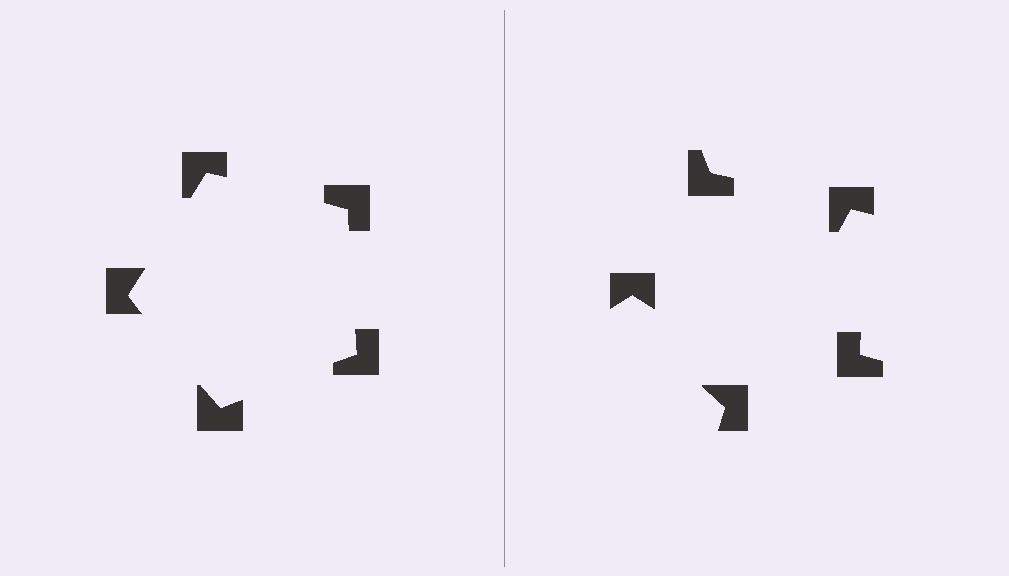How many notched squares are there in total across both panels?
10 — 5 on each side.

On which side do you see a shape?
An illusory pentagon appears on the left side. On the right side the wedge cuts are rotated, so no coherent shape forms.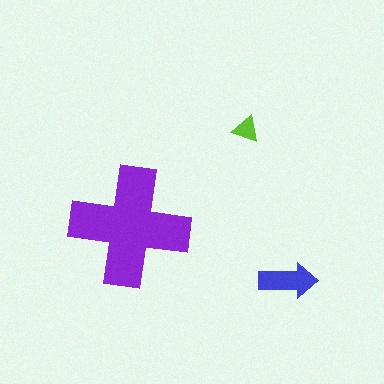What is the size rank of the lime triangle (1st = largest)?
3rd.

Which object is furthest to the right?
The blue arrow is rightmost.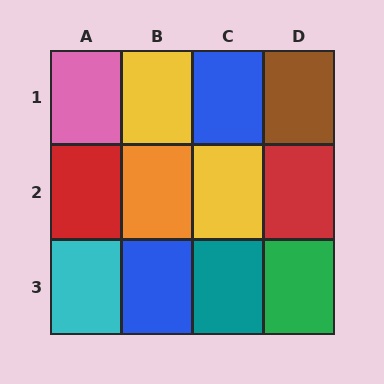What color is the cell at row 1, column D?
Brown.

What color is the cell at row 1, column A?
Pink.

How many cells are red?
2 cells are red.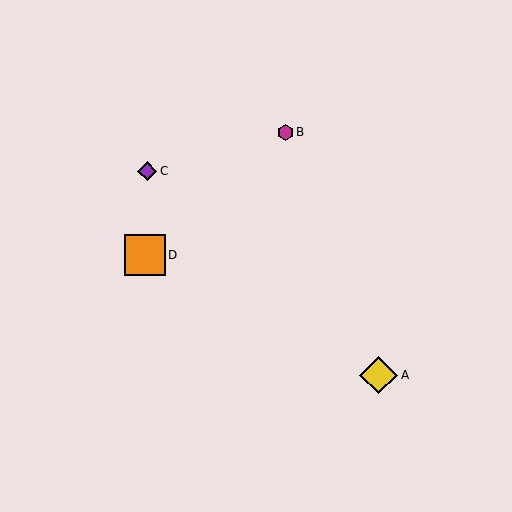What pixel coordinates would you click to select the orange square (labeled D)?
Click at (145, 255) to select the orange square D.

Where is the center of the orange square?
The center of the orange square is at (145, 255).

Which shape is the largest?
The orange square (labeled D) is the largest.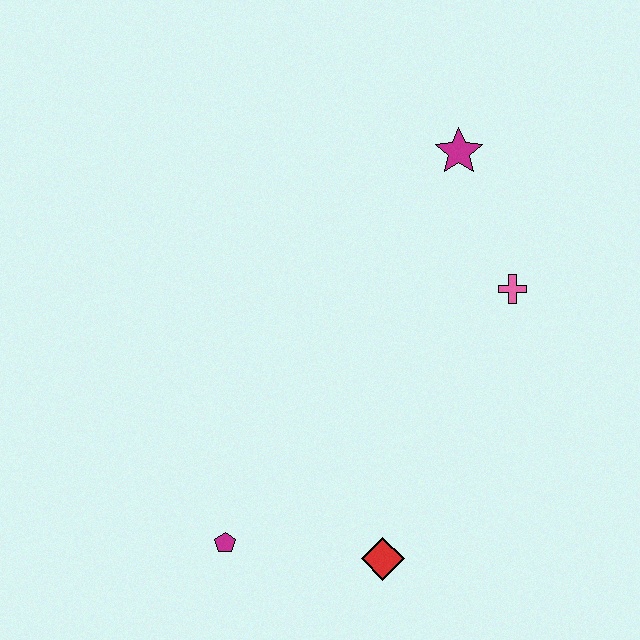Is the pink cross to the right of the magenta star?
Yes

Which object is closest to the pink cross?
The magenta star is closest to the pink cross.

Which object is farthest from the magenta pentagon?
The magenta star is farthest from the magenta pentagon.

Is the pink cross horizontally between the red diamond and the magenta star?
No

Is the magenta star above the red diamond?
Yes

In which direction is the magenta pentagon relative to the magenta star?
The magenta pentagon is below the magenta star.